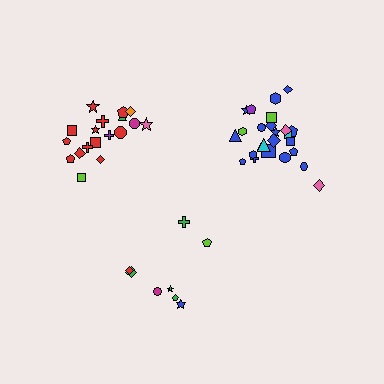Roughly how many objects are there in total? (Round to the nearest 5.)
Roughly 50 objects in total.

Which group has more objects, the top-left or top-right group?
The top-right group.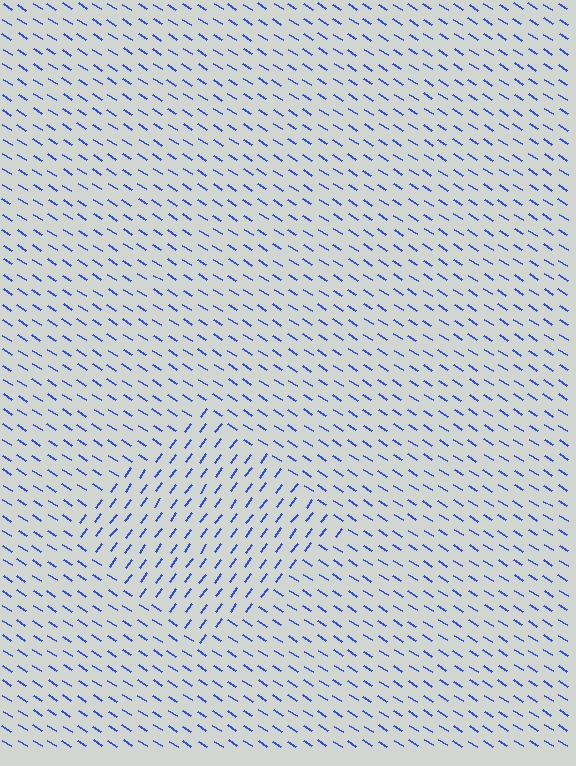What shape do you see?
I see a diamond.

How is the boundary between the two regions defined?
The boundary is defined purely by a change in line orientation (approximately 86 degrees difference). All lines are the same color and thickness.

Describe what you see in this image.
The image is filled with small blue line segments. A diamond region in the image has lines oriented differently from the surrounding lines, creating a visible texture boundary.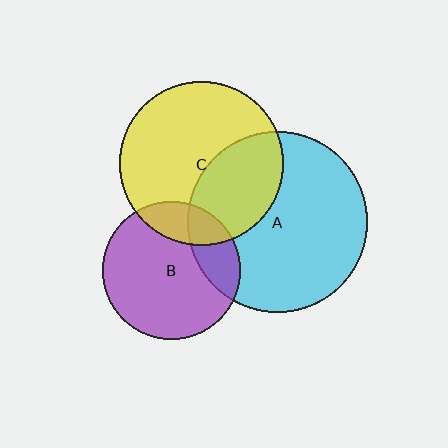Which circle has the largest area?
Circle A (cyan).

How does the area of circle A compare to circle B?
Approximately 1.7 times.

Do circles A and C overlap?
Yes.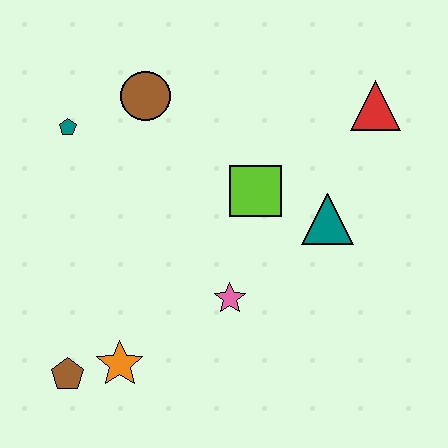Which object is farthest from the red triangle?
The brown pentagon is farthest from the red triangle.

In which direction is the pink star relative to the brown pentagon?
The pink star is to the right of the brown pentagon.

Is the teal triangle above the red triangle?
No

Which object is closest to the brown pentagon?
The orange star is closest to the brown pentagon.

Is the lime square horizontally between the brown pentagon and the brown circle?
No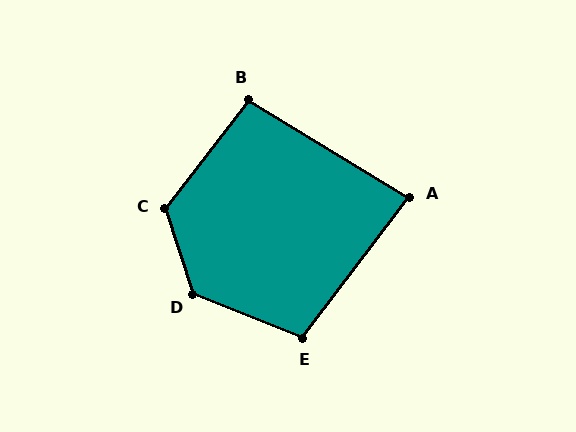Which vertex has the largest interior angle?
D, at approximately 130 degrees.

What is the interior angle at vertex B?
Approximately 96 degrees (obtuse).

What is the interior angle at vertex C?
Approximately 125 degrees (obtuse).